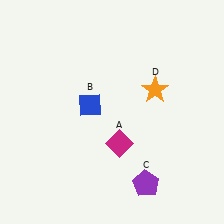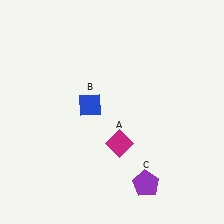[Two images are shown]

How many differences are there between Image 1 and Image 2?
There is 1 difference between the two images.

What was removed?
The orange star (D) was removed in Image 2.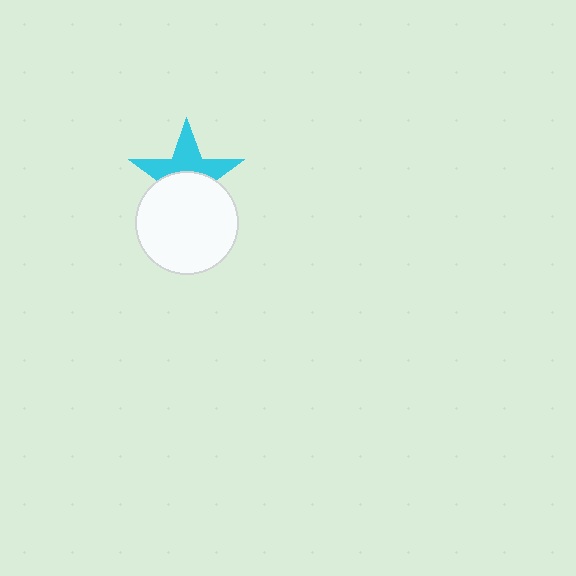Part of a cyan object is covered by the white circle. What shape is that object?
It is a star.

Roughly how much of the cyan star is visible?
About half of it is visible (roughly 48%).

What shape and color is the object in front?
The object in front is a white circle.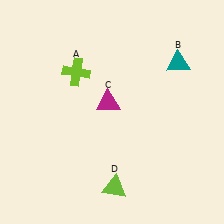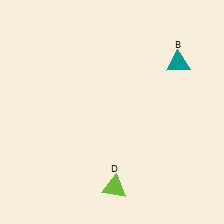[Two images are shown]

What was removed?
The lime cross (A), the magenta triangle (C) were removed in Image 2.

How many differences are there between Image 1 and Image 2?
There are 2 differences between the two images.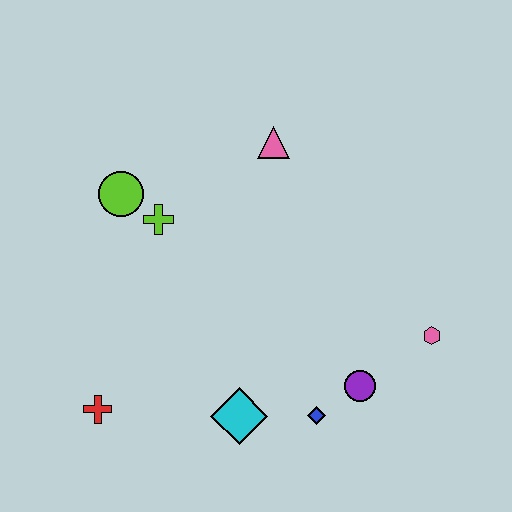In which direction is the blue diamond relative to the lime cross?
The blue diamond is below the lime cross.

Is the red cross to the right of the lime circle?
No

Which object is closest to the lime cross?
The lime circle is closest to the lime cross.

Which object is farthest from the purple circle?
The lime circle is farthest from the purple circle.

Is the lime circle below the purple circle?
No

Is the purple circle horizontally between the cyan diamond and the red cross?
No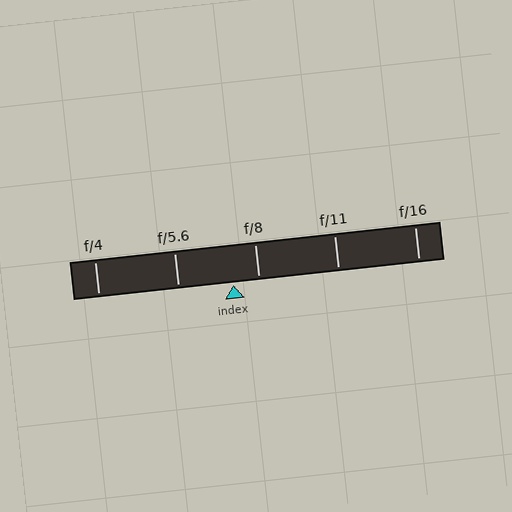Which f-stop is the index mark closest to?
The index mark is closest to f/8.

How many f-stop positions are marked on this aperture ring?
There are 5 f-stop positions marked.